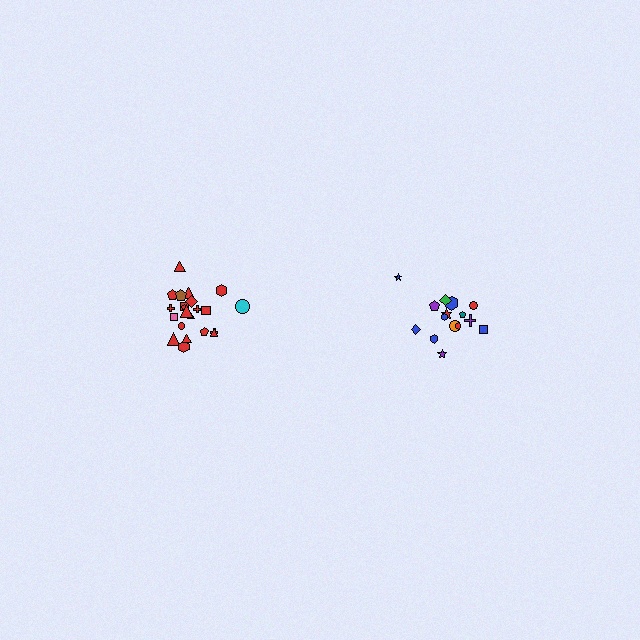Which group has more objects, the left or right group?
The left group.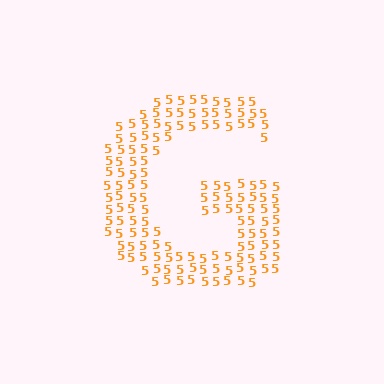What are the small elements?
The small elements are digit 5's.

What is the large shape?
The large shape is the letter G.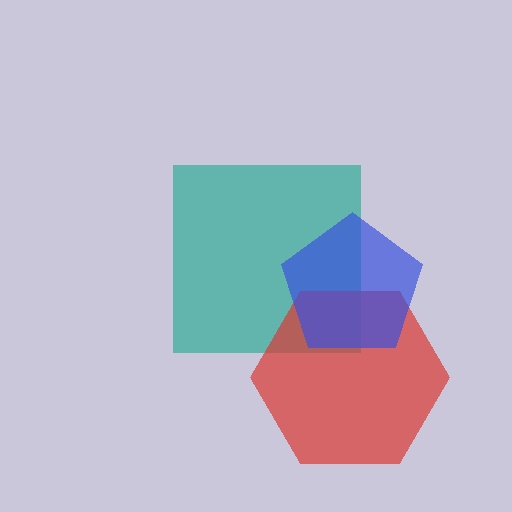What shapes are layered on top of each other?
The layered shapes are: a teal square, a red hexagon, a blue pentagon.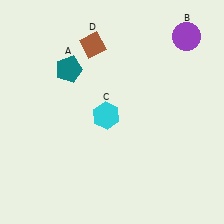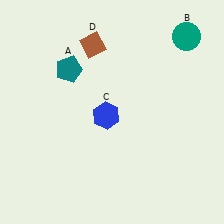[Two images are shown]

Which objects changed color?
B changed from purple to teal. C changed from cyan to blue.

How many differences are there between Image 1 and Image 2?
There are 2 differences between the two images.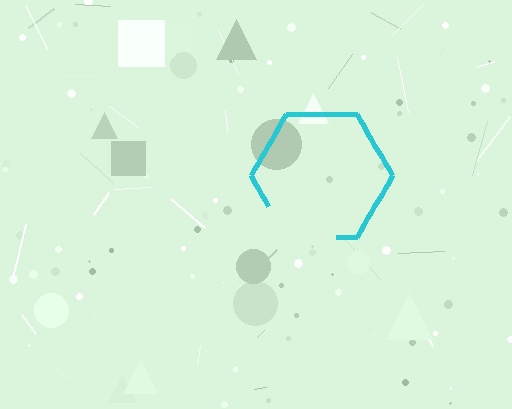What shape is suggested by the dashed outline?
The dashed outline suggests a hexagon.